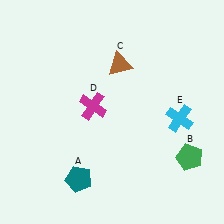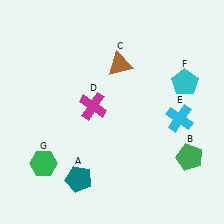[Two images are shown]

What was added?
A cyan pentagon (F), a green hexagon (G) were added in Image 2.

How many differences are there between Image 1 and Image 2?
There are 2 differences between the two images.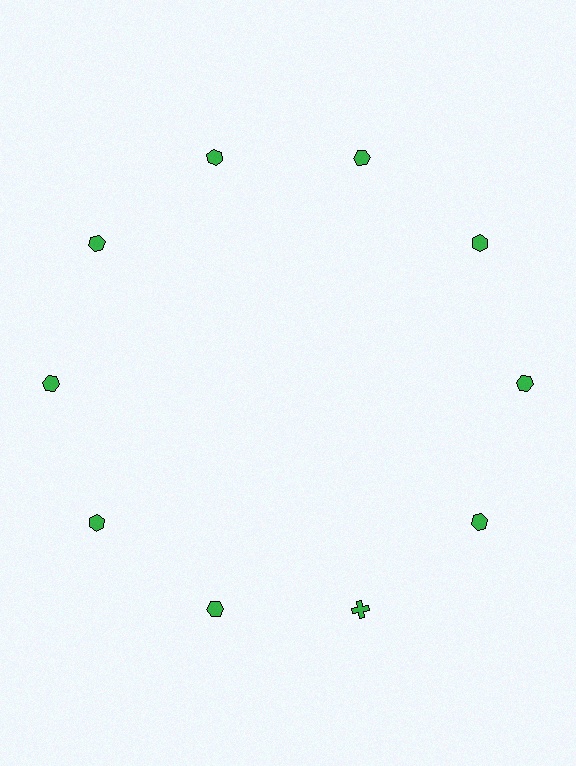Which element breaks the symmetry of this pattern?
The green cross at roughly the 5 o'clock position breaks the symmetry. All other shapes are green hexagons.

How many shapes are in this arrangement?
There are 10 shapes arranged in a ring pattern.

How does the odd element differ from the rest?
It has a different shape: cross instead of hexagon.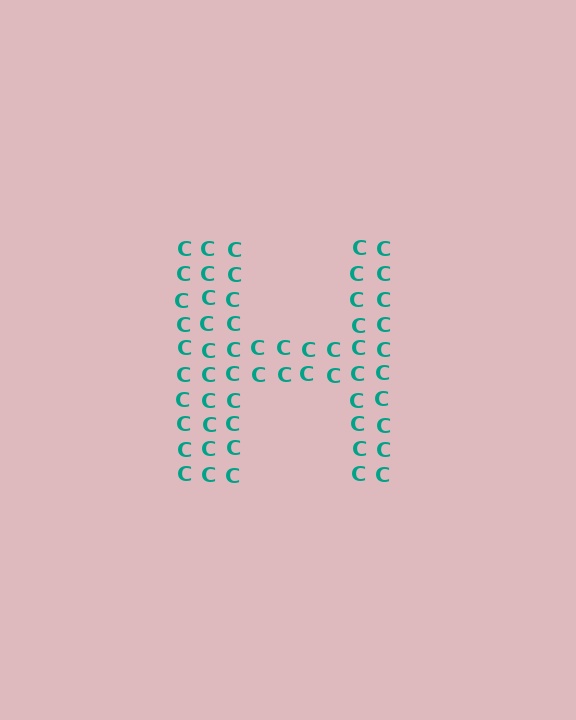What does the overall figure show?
The overall figure shows the letter H.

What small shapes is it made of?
It is made of small letter C's.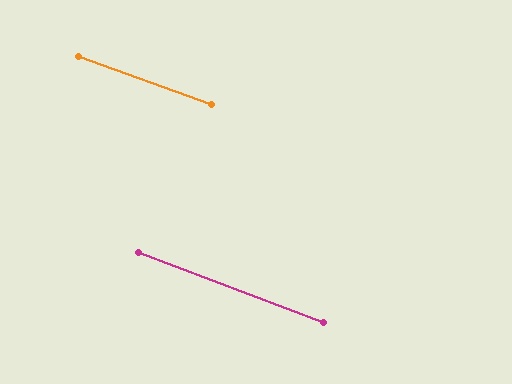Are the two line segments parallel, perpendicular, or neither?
Parallel — their directions differ by only 1.0°.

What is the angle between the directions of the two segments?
Approximately 1 degree.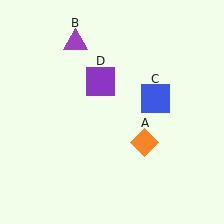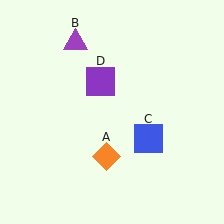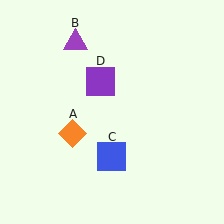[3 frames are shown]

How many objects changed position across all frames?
2 objects changed position: orange diamond (object A), blue square (object C).